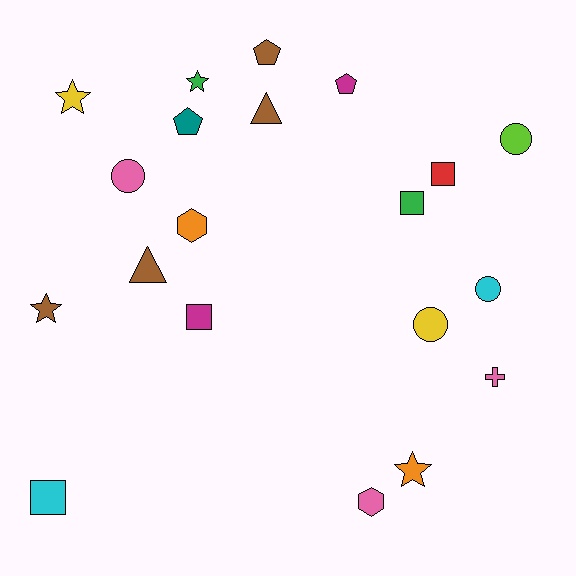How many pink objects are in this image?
There are 3 pink objects.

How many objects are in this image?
There are 20 objects.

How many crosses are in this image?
There is 1 cross.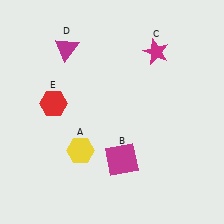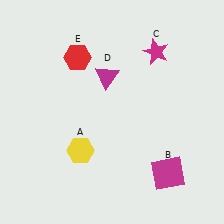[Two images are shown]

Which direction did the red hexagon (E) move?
The red hexagon (E) moved up.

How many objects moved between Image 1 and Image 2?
3 objects moved between the two images.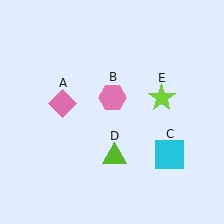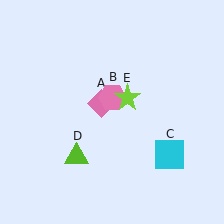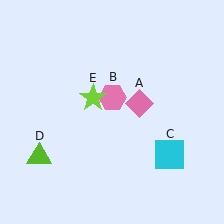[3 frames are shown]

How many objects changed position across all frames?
3 objects changed position: pink diamond (object A), lime triangle (object D), lime star (object E).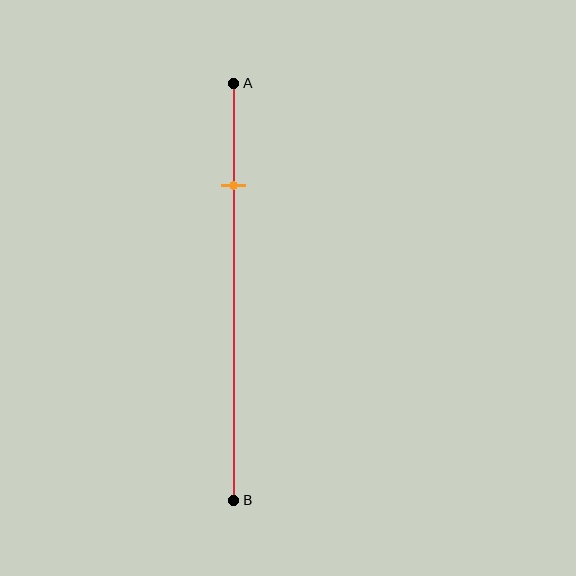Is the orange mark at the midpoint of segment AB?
No, the mark is at about 25% from A, not at the 50% midpoint.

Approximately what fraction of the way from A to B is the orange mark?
The orange mark is approximately 25% of the way from A to B.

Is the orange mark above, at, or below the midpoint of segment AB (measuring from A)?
The orange mark is above the midpoint of segment AB.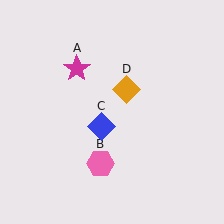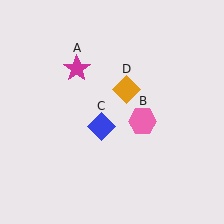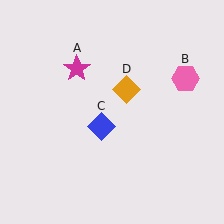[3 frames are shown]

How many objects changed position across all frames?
1 object changed position: pink hexagon (object B).